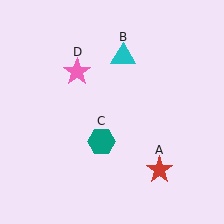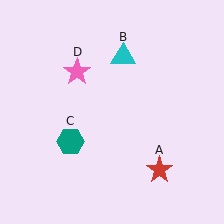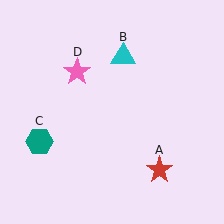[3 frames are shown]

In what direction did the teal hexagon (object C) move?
The teal hexagon (object C) moved left.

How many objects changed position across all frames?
1 object changed position: teal hexagon (object C).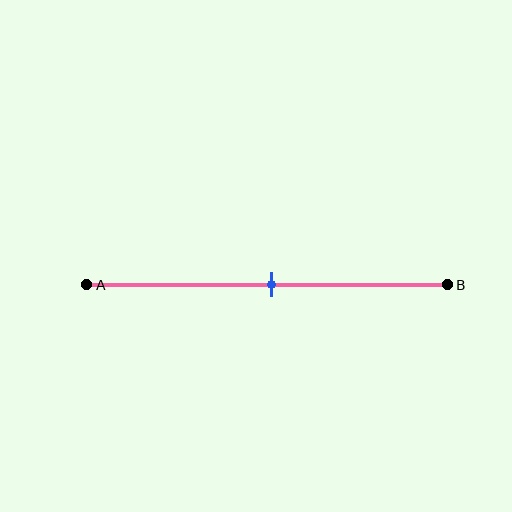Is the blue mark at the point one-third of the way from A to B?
No, the mark is at about 50% from A, not at the 33% one-third point.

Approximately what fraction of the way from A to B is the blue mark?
The blue mark is approximately 50% of the way from A to B.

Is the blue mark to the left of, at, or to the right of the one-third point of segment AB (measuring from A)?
The blue mark is to the right of the one-third point of segment AB.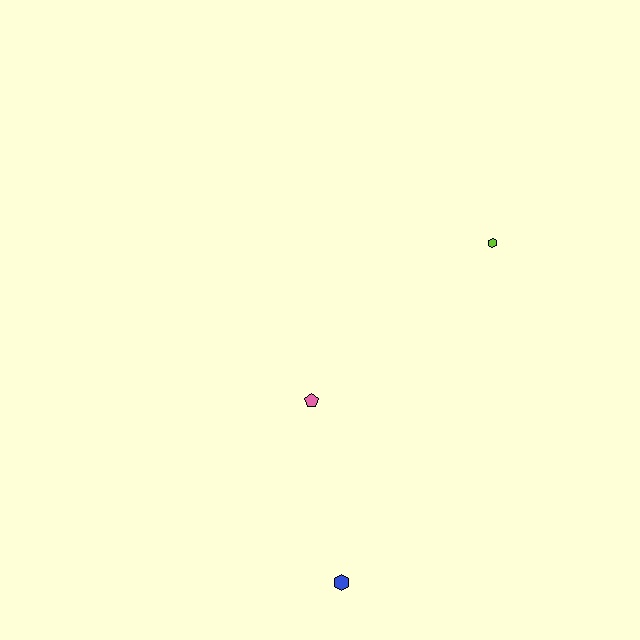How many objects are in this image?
There are 3 objects.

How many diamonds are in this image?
There are no diamonds.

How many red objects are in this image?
There are no red objects.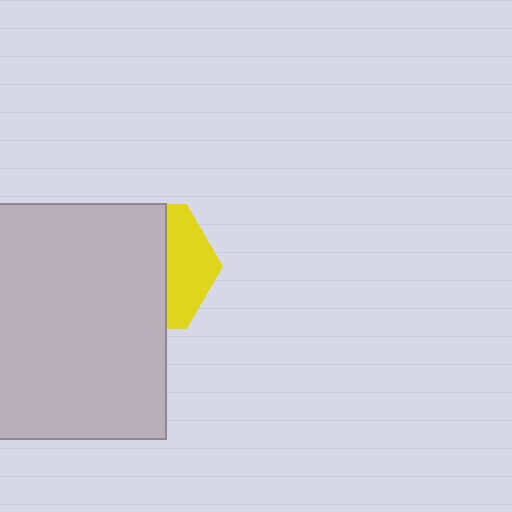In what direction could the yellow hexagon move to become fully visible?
The yellow hexagon could move right. That would shift it out from behind the light gray rectangle entirely.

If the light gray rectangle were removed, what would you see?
You would see the complete yellow hexagon.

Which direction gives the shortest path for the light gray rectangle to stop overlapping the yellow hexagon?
Moving left gives the shortest separation.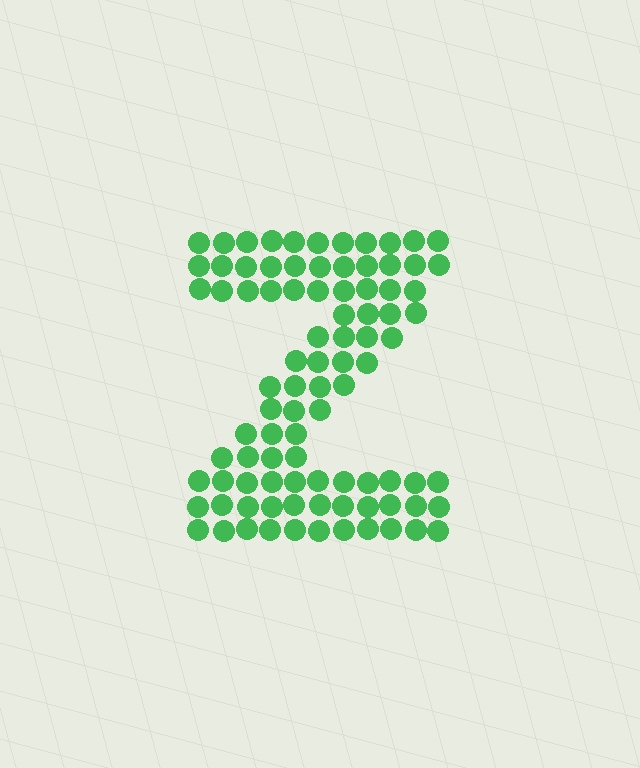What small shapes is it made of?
It is made of small circles.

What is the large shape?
The large shape is the letter Z.